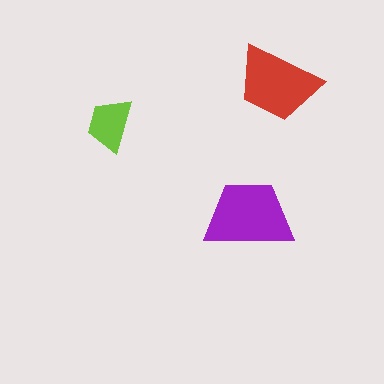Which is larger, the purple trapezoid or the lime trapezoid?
The purple one.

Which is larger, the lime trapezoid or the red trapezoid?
The red one.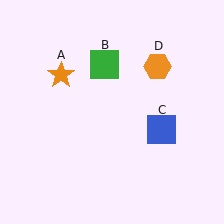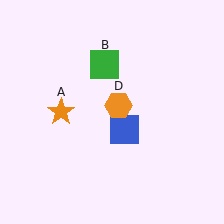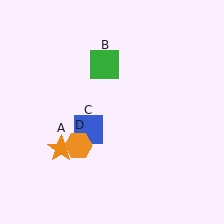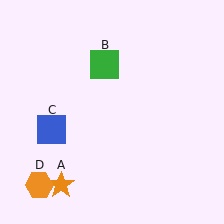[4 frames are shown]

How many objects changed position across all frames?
3 objects changed position: orange star (object A), blue square (object C), orange hexagon (object D).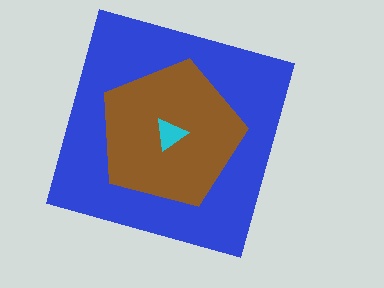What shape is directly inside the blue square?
The brown pentagon.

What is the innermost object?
The cyan triangle.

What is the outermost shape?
The blue square.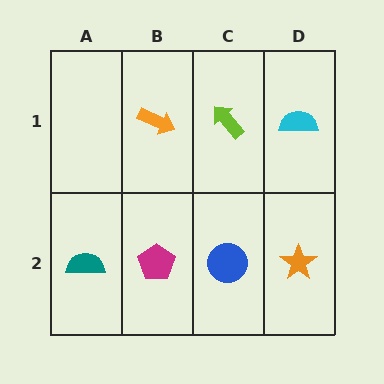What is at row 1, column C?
A lime arrow.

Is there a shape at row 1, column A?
No, that cell is empty.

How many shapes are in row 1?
3 shapes.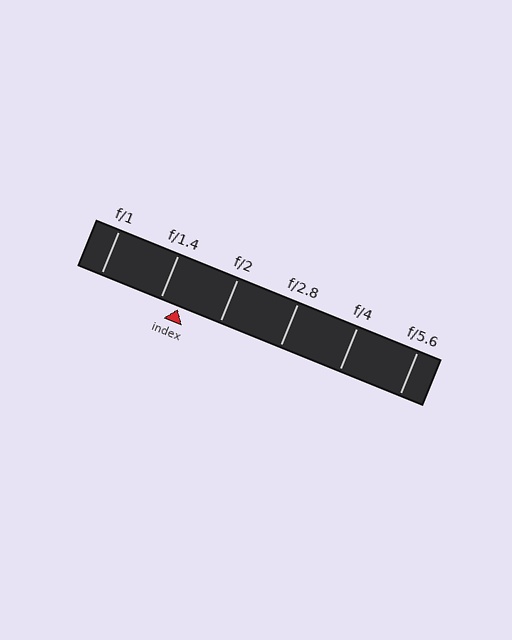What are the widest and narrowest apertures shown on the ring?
The widest aperture shown is f/1 and the narrowest is f/5.6.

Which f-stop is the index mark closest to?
The index mark is closest to f/1.4.